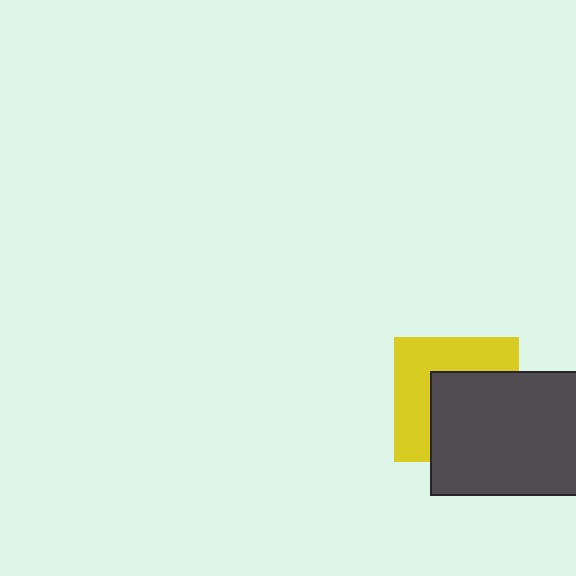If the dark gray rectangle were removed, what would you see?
You would see the complete yellow square.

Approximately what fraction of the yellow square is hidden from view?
Roughly 52% of the yellow square is hidden behind the dark gray rectangle.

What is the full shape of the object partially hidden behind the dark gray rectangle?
The partially hidden object is a yellow square.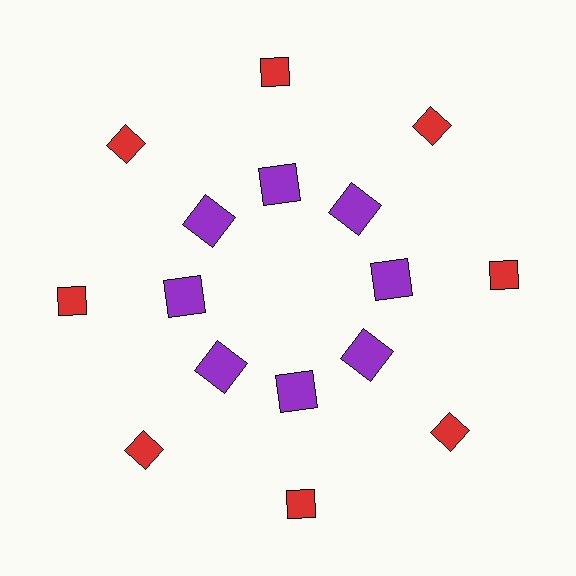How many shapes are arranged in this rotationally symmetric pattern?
There are 16 shapes, arranged in 8 groups of 2.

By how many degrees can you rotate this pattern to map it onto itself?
The pattern maps onto itself every 45 degrees of rotation.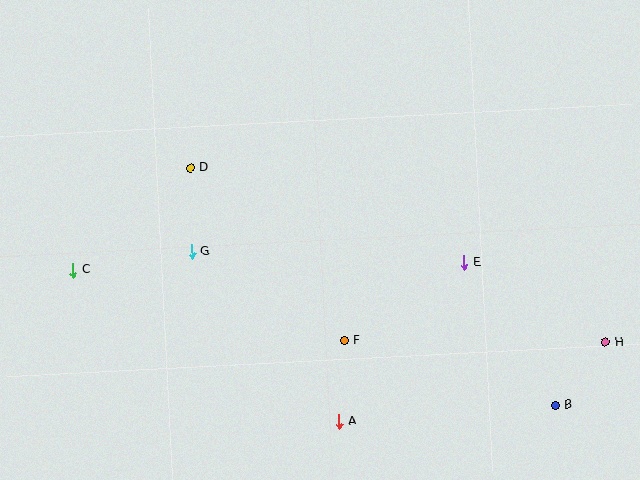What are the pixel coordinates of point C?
Point C is at (73, 270).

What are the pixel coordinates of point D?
Point D is at (190, 168).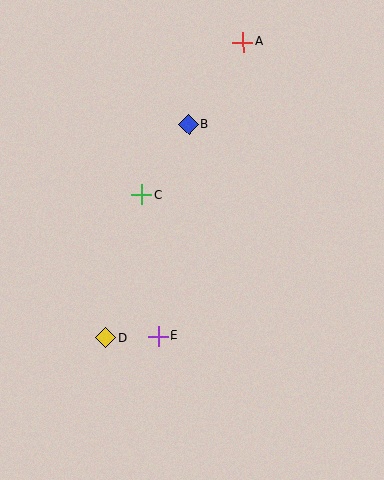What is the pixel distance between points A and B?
The distance between A and B is 99 pixels.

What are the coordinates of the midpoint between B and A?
The midpoint between B and A is at (216, 83).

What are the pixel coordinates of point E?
Point E is at (159, 336).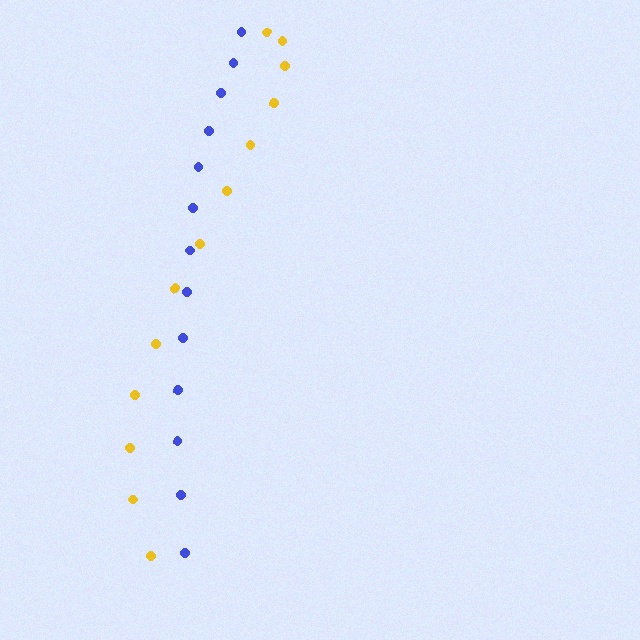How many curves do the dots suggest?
There are 2 distinct paths.